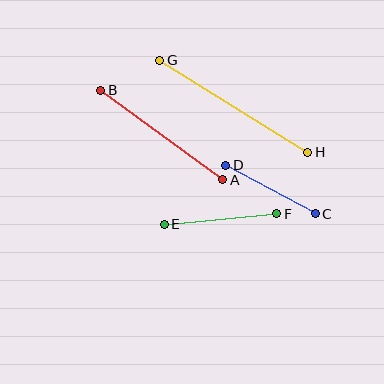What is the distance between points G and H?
The distance is approximately 174 pixels.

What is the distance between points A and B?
The distance is approximately 151 pixels.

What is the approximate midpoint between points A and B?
The midpoint is at approximately (162, 135) pixels.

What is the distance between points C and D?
The distance is approximately 102 pixels.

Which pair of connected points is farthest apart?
Points G and H are farthest apart.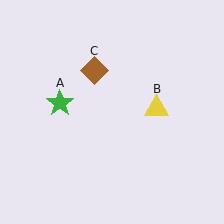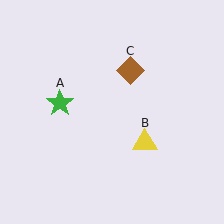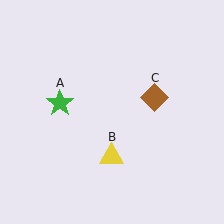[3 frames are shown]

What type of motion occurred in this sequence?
The yellow triangle (object B), brown diamond (object C) rotated clockwise around the center of the scene.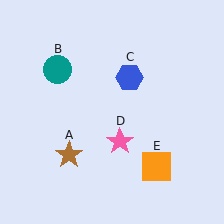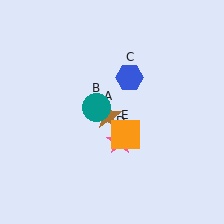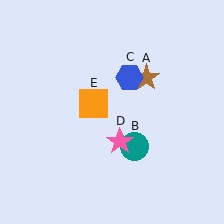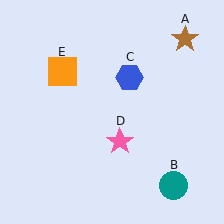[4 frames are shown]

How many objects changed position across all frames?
3 objects changed position: brown star (object A), teal circle (object B), orange square (object E).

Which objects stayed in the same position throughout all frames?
Blue hexagon (object C) and pink star (object D) remained stationary.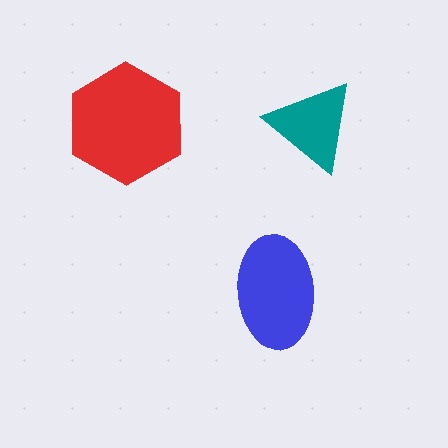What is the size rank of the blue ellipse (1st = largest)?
2nd.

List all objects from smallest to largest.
The teal triangle, the blue ellipse, the red hexagon.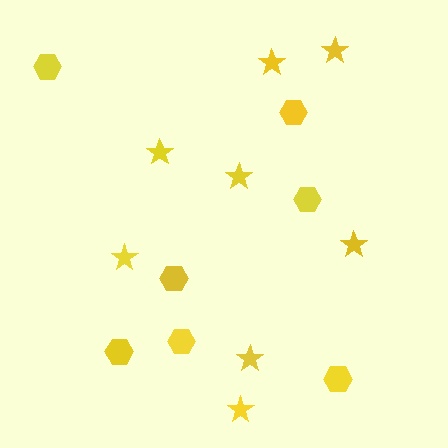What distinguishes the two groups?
There are 2 groups: one group of stars (8) and one group of hexagons (7).